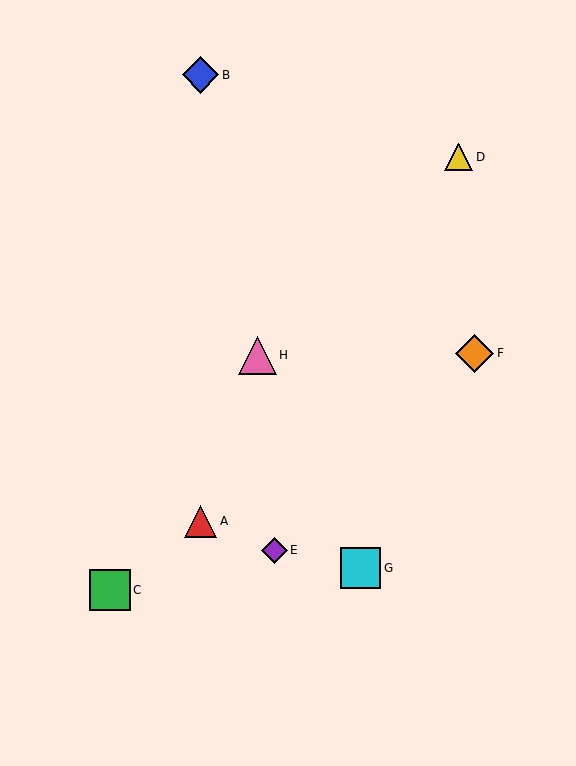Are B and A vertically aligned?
Yes, both are at x≈201.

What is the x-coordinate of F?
Object F is at x≈475.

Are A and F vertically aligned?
No, A is at x≈201 and F is at x≈475.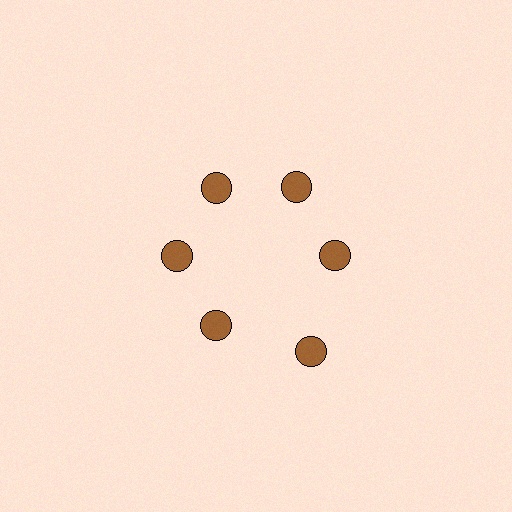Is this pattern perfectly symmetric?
No. The 6 brown circles are arranged in a ring, but one element near the 5 o'clock position is pushed outward from the center, breaking the 6-fold rotational symmetry.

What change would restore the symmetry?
The symmetry would be restored by moving it inward, back onto the ring so that all 6 circles sit at equal angles and equal distance from the center.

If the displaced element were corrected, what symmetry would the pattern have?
It would have 6-fold rotational symmetry — the pattern would map onto itself every 60 degrees.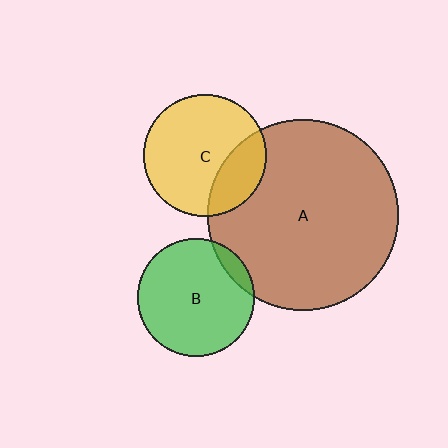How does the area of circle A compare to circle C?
Approximately 2.4 times.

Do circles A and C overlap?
Yes.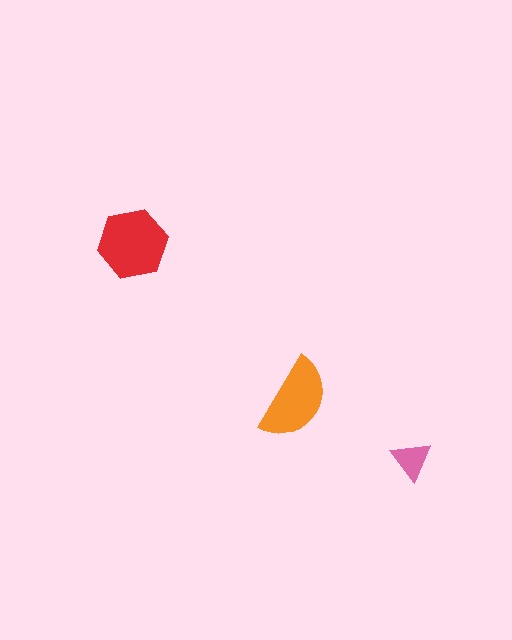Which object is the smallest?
The pink triangle.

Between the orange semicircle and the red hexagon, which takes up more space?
The red hexagon.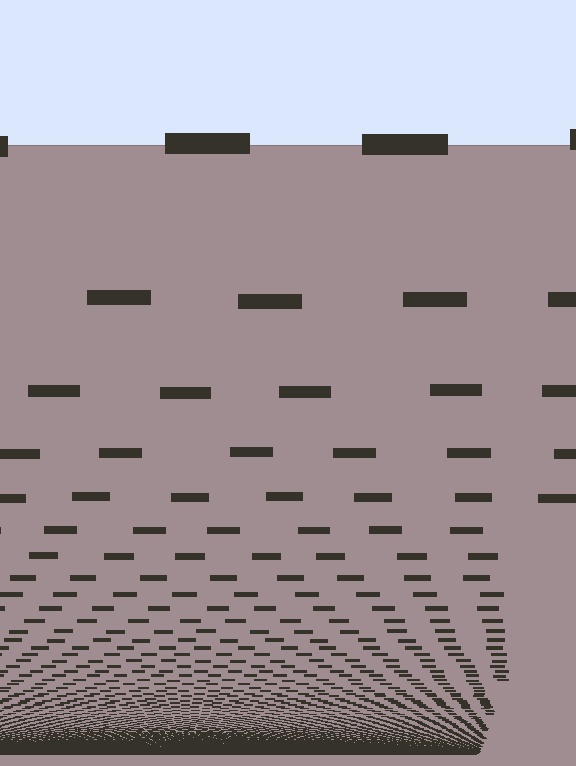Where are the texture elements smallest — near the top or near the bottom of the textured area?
Near the bottom.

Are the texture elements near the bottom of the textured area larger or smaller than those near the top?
Smaller. The gradient is inverted — elements near the bottom are smaller and denser.